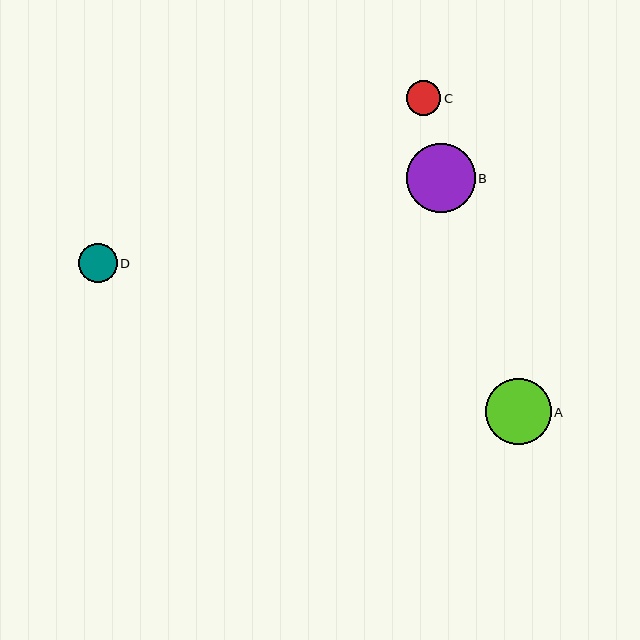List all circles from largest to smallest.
From largest to smallest: B, A, D, C.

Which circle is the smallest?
Circle C is the smallest with a size of approximately 35 pixels.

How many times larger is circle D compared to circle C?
Circle D is approximately 1.1 times the size of circle C.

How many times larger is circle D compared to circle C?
Circle D is approximately 1.1 times the size of circle C.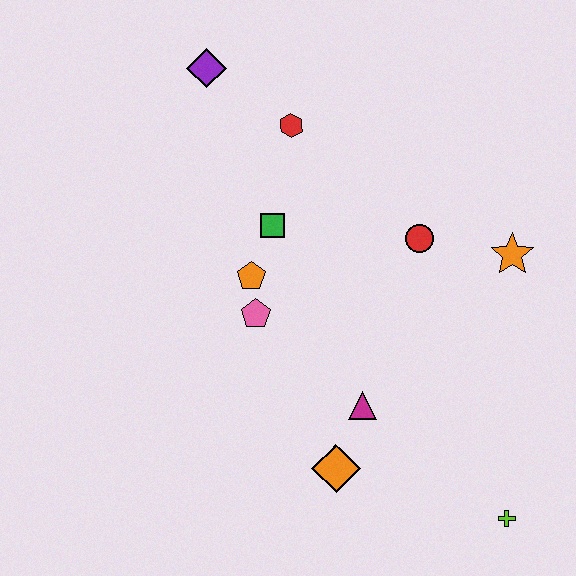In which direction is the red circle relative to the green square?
The red circle is to the right of the green square.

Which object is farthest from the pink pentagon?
The lime cross is farthest from the pink pentagon.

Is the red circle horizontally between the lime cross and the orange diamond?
Yes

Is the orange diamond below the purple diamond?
Yes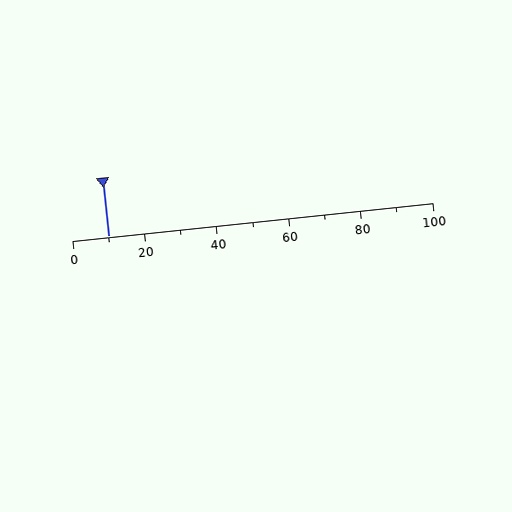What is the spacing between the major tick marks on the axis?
The major ticks are spaced 20 apart.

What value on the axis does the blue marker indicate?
The marker indicates approximately 10.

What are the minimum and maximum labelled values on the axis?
The axis runs from 0 to 100.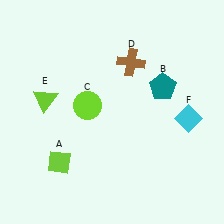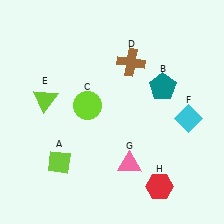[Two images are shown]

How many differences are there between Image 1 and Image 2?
There are 2 differences between the two images.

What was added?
A pink triangle (G), a red hexagon (H) were added in Image 2.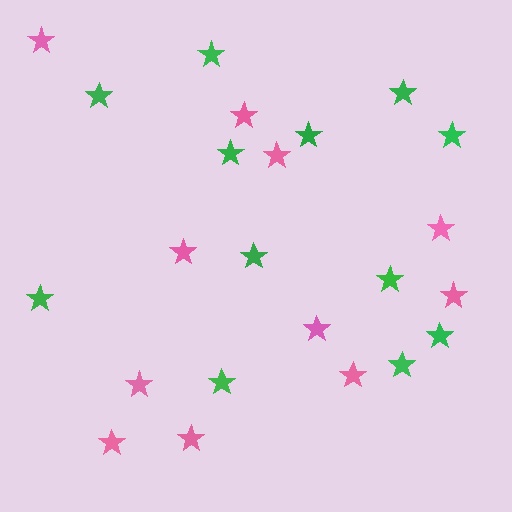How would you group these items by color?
There are 2 groups: one group of pink stars (11) and one group of green stars (12).